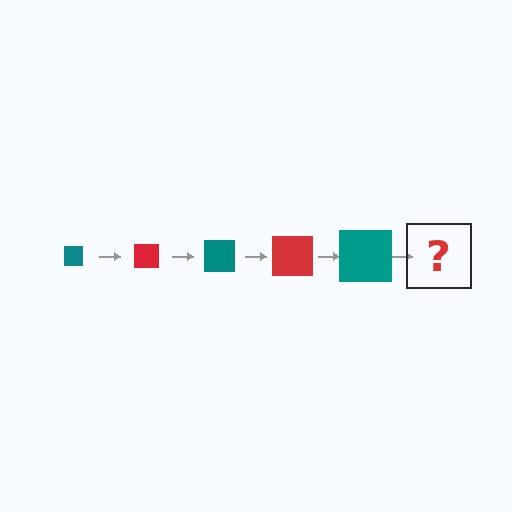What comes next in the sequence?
The next element should be a red square, larger than the previous one.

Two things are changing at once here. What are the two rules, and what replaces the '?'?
The two rules are that the square grows larger each step and the color cycles through teal and red. The '?' should be a red square, larger than the previous one.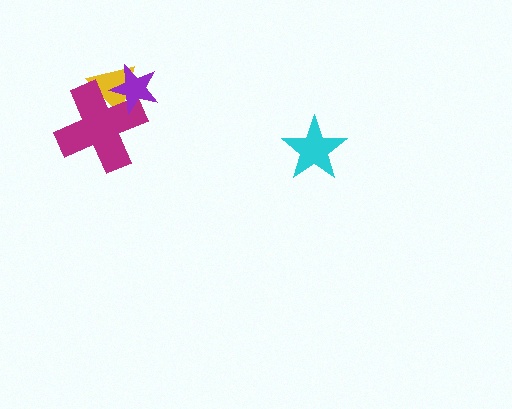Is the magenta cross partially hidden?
Yes, it is partially covered by another shape.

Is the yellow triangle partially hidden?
Yes, it is partially covered by another shape.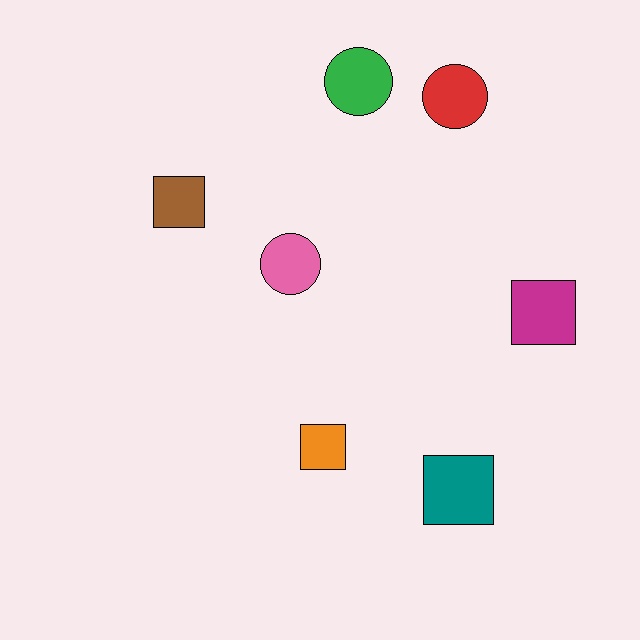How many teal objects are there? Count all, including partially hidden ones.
There is 1 teal object.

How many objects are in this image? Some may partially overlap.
There are 7 objects.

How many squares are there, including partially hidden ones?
There are 4 squares.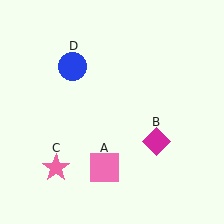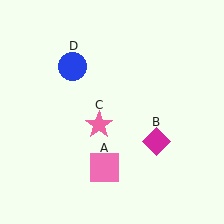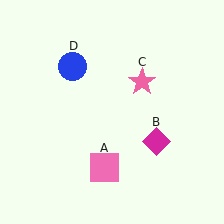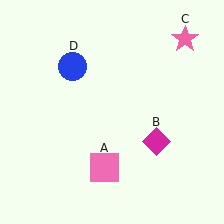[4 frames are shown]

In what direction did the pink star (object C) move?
The pink star (object C) moved up and to the right.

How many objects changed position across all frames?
1 object changed position: pink star (object C).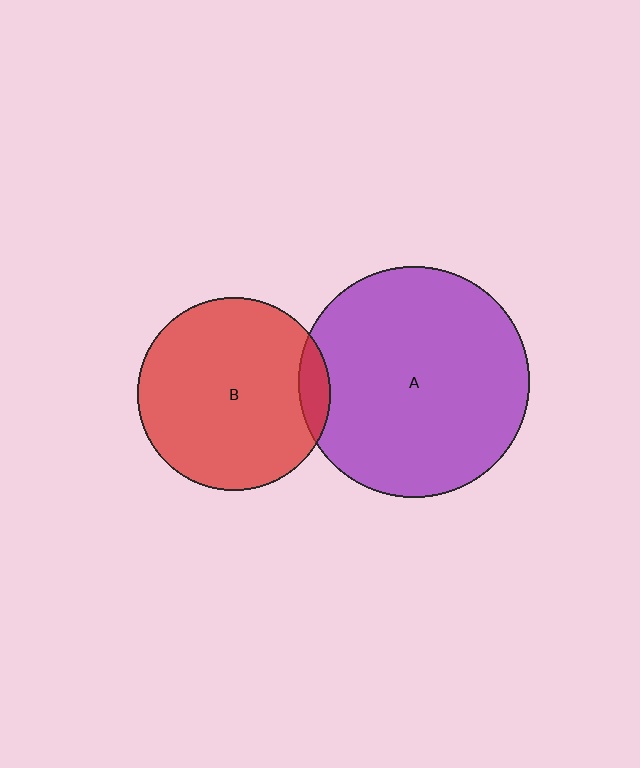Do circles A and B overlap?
Yes.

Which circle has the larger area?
Circle A (purple).